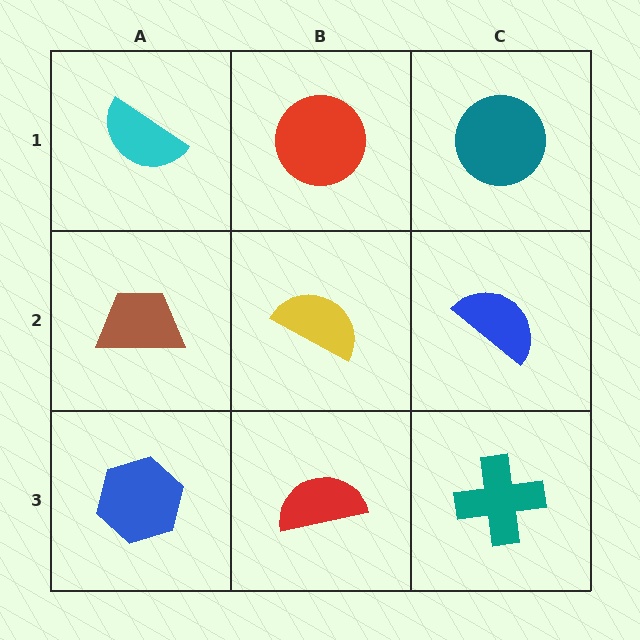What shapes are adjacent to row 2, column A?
A cyan semicircle (row 1, column A), a blue hexagon (row 3, column A), a yellow semicircle (row 2, column B).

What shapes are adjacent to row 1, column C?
A blue semicircle (row 2, column C), a red circle (row 1, column B).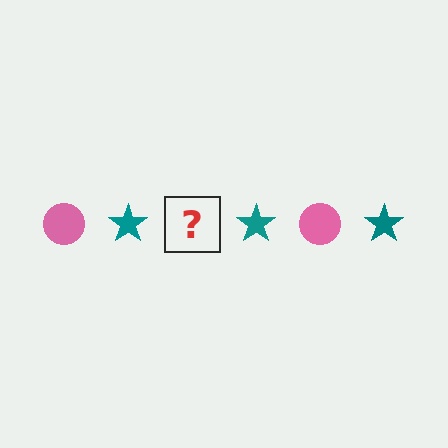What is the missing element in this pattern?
The missing element is a pink circle.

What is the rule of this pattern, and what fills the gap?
The rule is that the pattern alternates between pink circle and teal star. The gap should be filled with a pink circle.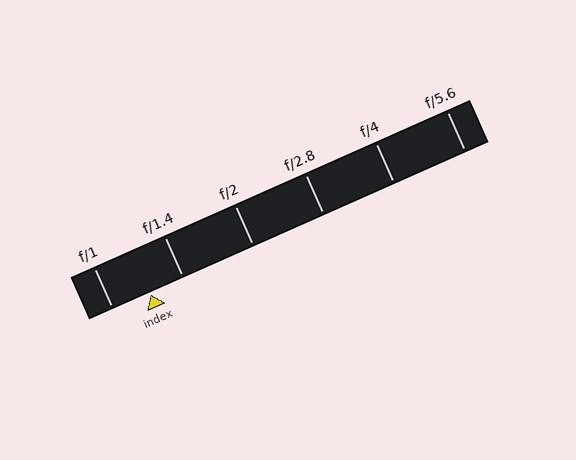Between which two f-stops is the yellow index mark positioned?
The index mark is between f/1 and f/1.4.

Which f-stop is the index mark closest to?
The index mark is closest to f/1.4.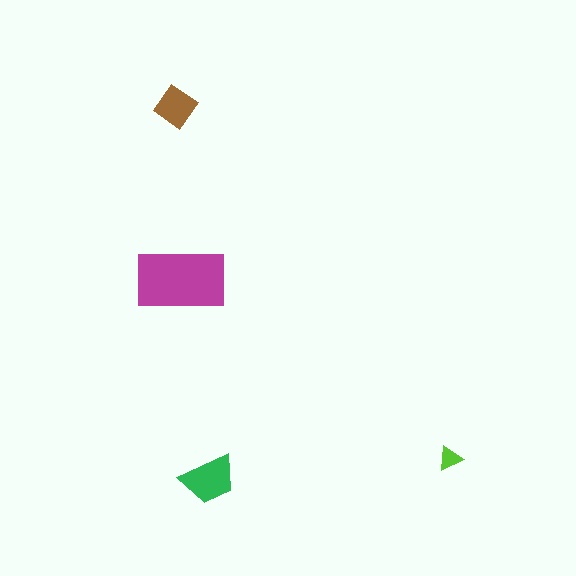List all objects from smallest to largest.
The lime triangle, the brown diamond, the green trapezoid, the magenta rectangle.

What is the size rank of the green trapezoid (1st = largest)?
2nd.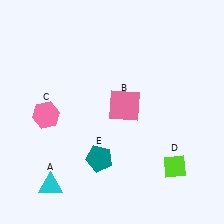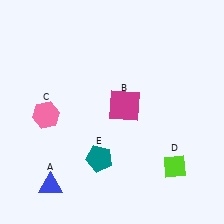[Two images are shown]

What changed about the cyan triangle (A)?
In Image 1, A is cyan. In Image 2, it changed to blue.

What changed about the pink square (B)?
In Image 1, B is pink. In Image 2, it changed to magenta.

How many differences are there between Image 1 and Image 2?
There are 2 differences between the two images.